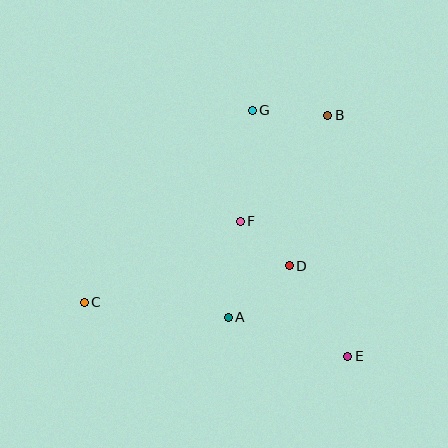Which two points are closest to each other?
Points D and F are closest to each other.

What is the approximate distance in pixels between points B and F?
The distance between B and F is approximately 138 pixels.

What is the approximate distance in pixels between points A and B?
The distance between A and B is approximately 225 pixels.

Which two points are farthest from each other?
Points B and C are farthest from each other.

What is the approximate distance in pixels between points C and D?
The distance between C and D is approximately 208 pixels.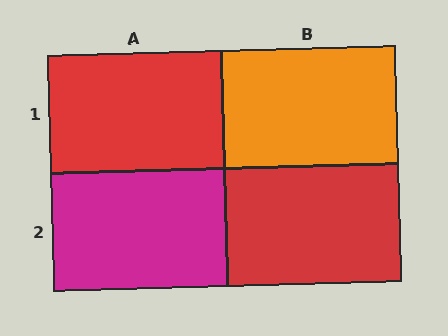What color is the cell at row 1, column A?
Red.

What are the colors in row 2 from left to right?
Magenta, red.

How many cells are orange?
1 cell is orange.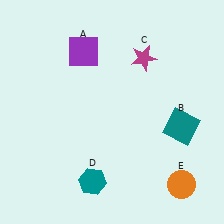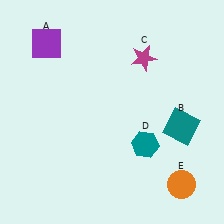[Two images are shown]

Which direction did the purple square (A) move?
The purple square (A) moved left.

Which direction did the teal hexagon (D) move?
The teal hexagon (D) moved right.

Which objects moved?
The objects that moved are: the purple square (A), the teal hexagon (D).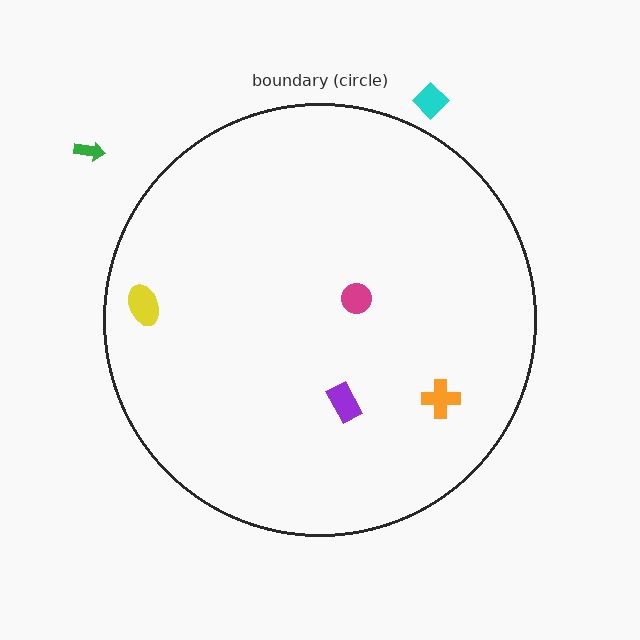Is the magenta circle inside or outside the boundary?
Inside.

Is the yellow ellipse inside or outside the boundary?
Inside.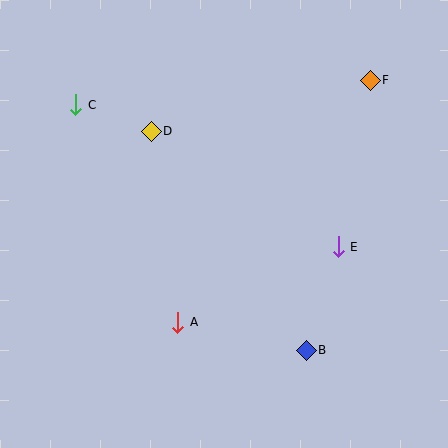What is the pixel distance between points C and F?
The distance between C and F is 295 pixels.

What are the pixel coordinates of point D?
Point D is at (151, 132).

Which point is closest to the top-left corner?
Point C is closest to the top-left corner.